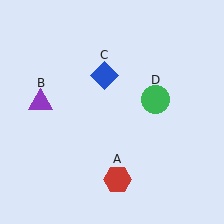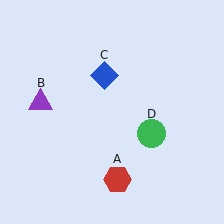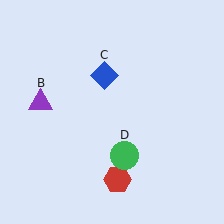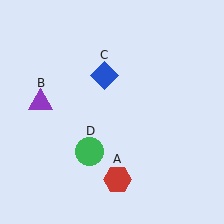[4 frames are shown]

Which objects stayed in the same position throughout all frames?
Red hexagon (object A) and purple triangle (object B) and blue diamond (object C) remained stationary.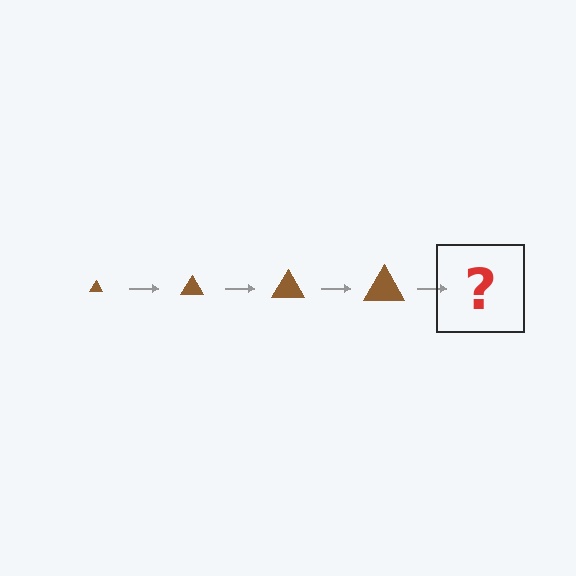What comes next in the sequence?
The next element should be a brown triangle, larger than the previous one.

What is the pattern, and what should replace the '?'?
The pattern is that the triangle gets progressively larger each step. The '?' should be a brown triangle, larger than the previous one.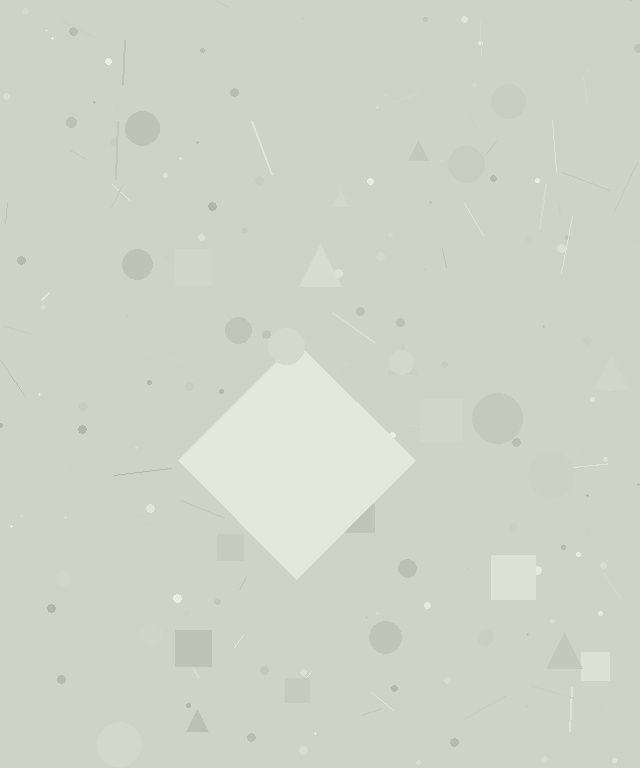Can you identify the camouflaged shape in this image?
The camouflaged shape is a diamond.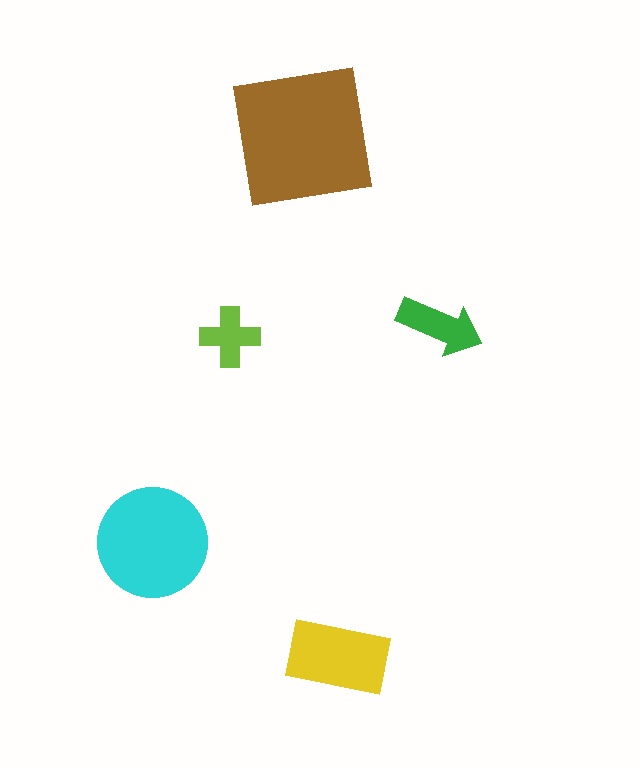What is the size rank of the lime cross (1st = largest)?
5th.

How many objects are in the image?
There are 5 objects in the image.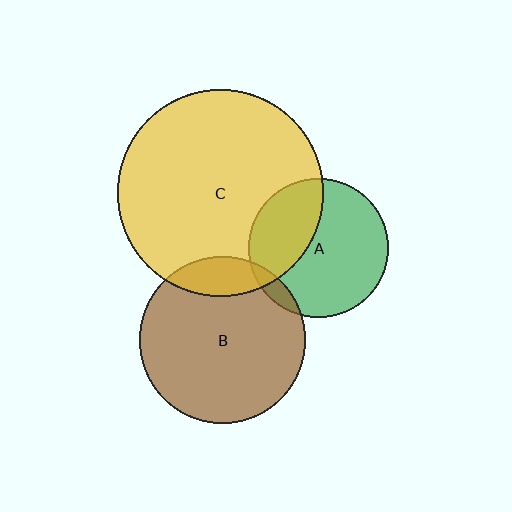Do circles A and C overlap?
Yes.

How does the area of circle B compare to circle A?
Approximately 1.4 times.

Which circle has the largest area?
Circle C (yellow).